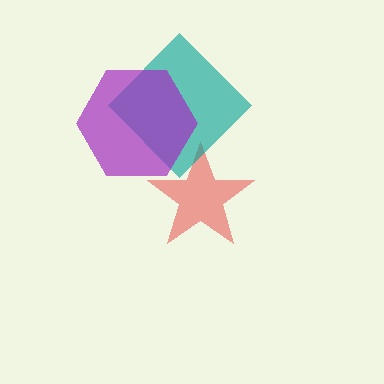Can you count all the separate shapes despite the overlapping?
Yes, there are 3 separate shapes.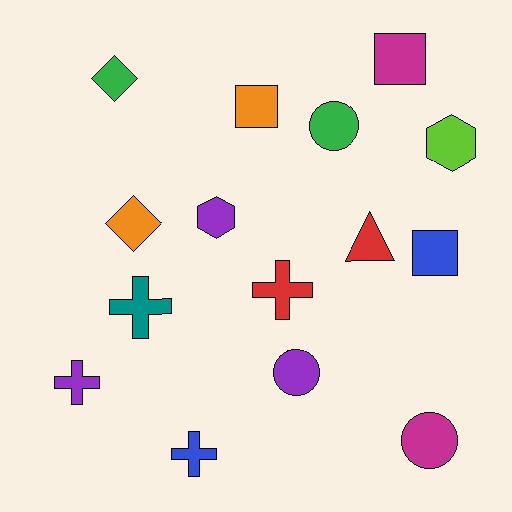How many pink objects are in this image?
There are no pink objects.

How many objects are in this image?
There are 15 objects.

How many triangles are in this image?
There is 1 triangle.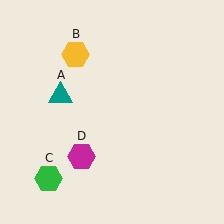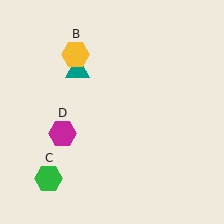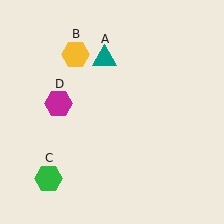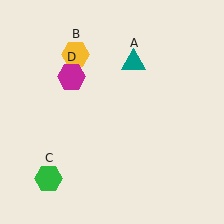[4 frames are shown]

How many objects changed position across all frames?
2 objects changed position: teal triangle (object A), magenta hexagon (object D).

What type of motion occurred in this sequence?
The teal triangle (object A), magenta hexagon (object D) rotated clockwise around the center of the scene.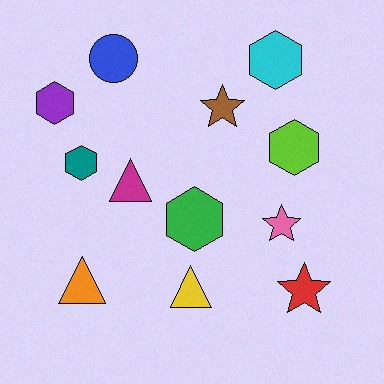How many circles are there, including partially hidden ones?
There is 1 circle.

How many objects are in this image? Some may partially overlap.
There are 12 objects.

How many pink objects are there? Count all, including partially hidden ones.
There is 1 pink object.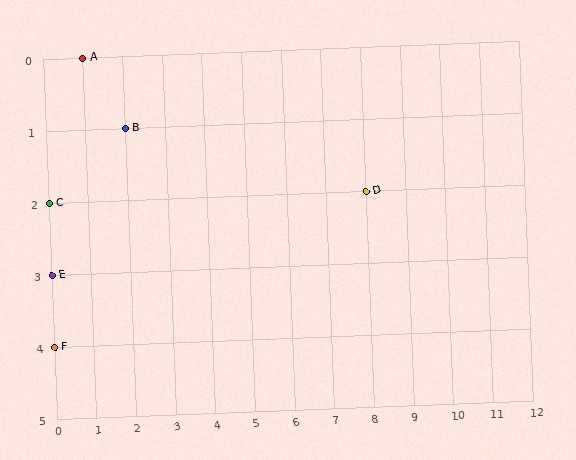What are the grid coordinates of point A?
Point A is at grid coordinates (1, 0).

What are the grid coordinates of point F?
Point F is at grid coordinates (0, 4).